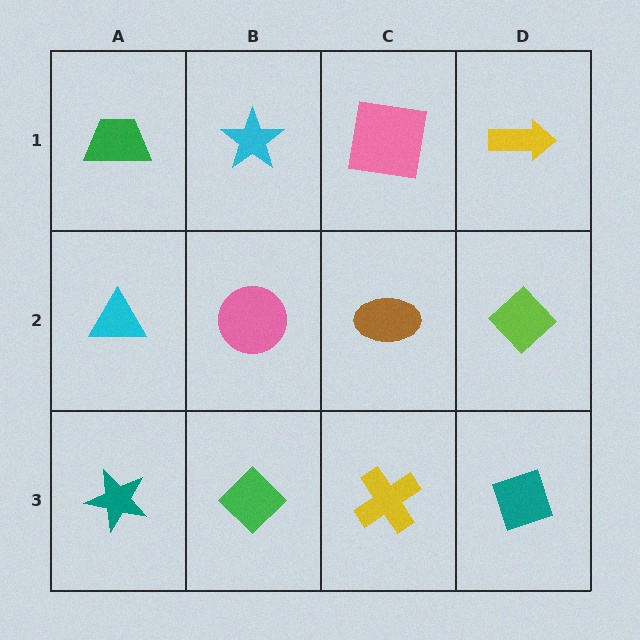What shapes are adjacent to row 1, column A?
A cyan triangle (row 2, column A), a cyan star (row 1, column B).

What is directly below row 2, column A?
A teal star.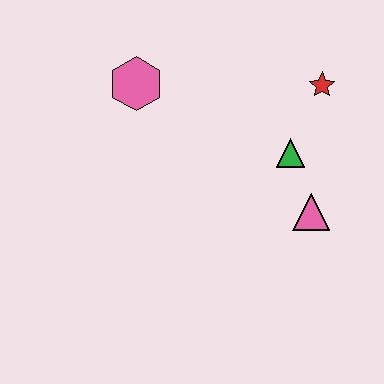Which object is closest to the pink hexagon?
The green triangle is closest to the pink hexagon.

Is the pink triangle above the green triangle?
No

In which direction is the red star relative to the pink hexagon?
The red star is to the right of the pink hexagon.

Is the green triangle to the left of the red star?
Yes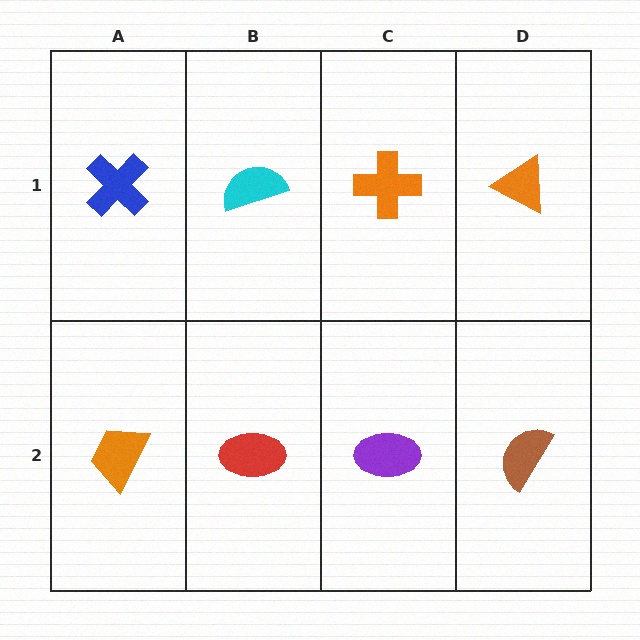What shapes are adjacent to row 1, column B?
A red ellipse (row 2, column B), a blue cross (row 1, column A), an orange cross (row 1, column C).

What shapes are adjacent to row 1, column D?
A brown semicircle (row 2, column D), an orange cross (row 1, column C).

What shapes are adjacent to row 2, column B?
A cyan semicircle (row 1, column B), an orange trapezoid (row 2, column A), a purple ellipse (row 2, column C).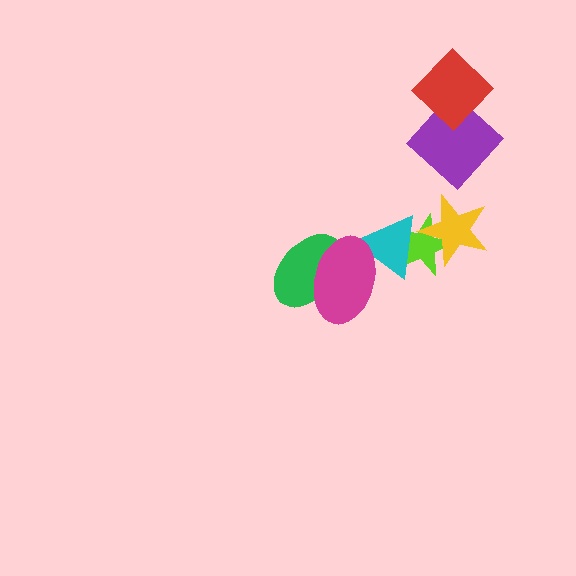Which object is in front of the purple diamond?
The red diamond is in front of the purple diamond.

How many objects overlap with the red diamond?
1 object overlaps with the red diamond.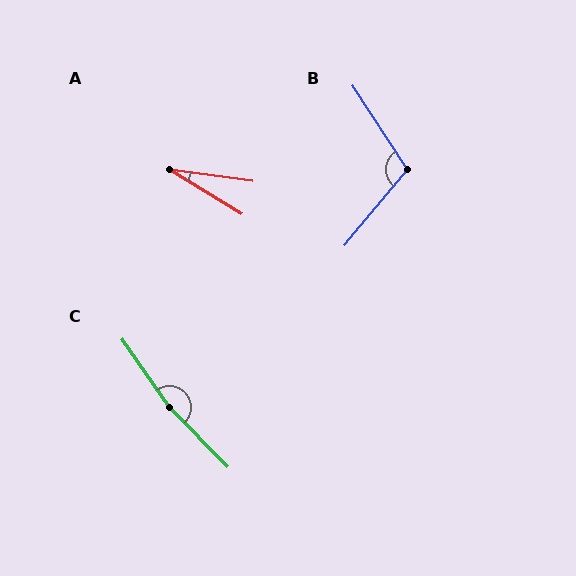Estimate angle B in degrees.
Approximately 107 degrees.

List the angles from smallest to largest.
A (24°), B (107°), C (170°).